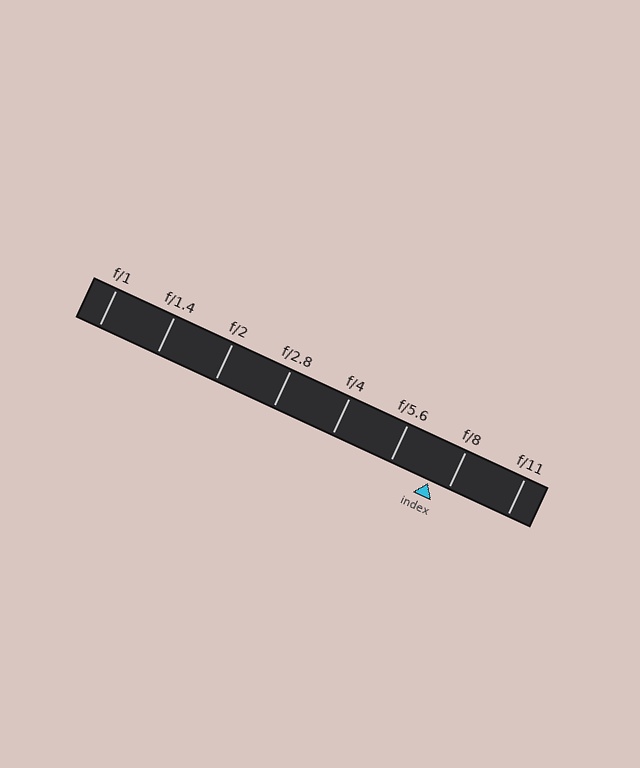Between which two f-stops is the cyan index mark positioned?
The index mark is between f/5.6 and f/8.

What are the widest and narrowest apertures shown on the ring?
The widest aperture shown is f/1 and the narrowest is f/11.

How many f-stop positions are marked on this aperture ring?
There are 8 f-stop positions marked.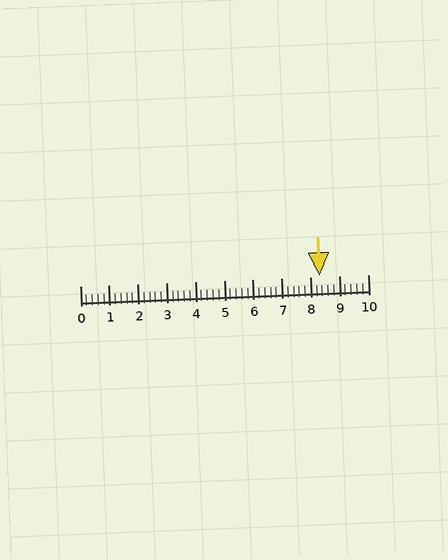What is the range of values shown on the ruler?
The ruler shows values from 0 to 10.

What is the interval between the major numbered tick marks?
The major tick marks are spaced 1 units apart.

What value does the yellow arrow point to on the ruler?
The yellow arrow points to approximately 8.3.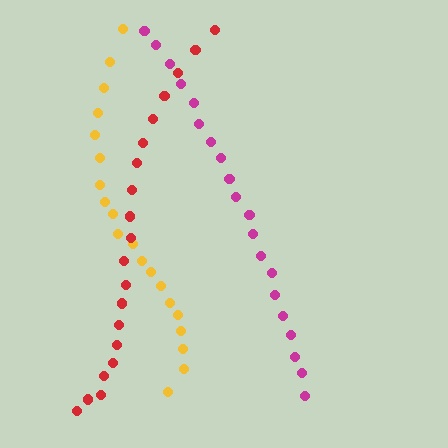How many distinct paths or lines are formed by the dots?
There are 3 distinct paths.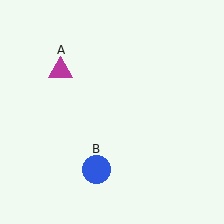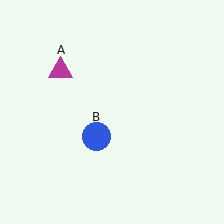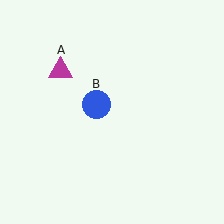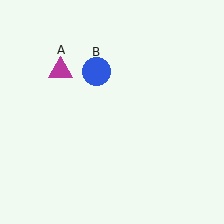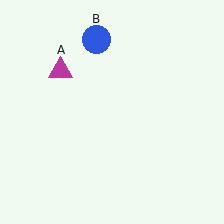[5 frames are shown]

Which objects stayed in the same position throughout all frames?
Magenta triangle (object A) remained stationary.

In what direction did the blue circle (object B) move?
The blue circle (object B) moved up.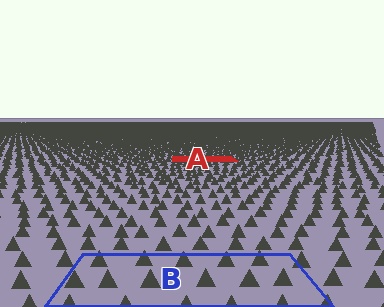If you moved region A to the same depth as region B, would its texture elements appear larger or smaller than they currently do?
They would appear larger. At a closer depth, the same texture elements are projected at a bigger on-screen size.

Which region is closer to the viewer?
Region B is closer. The texture elements there are larger and more spread out.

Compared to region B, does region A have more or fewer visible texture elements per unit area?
Region A has more texture elements per unit area — they are packed more densely because it is farther away.